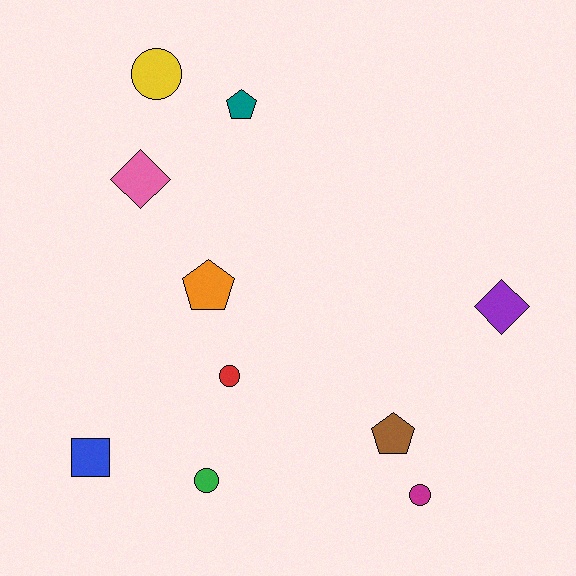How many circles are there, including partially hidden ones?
There are 4 circles.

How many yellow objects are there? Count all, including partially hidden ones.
There is 1 yellow object.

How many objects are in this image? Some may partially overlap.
There are 10 objects.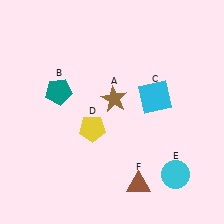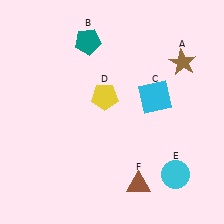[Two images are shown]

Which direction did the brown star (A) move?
The brown star (A) moved right.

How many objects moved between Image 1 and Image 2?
3 objects moved between the two images.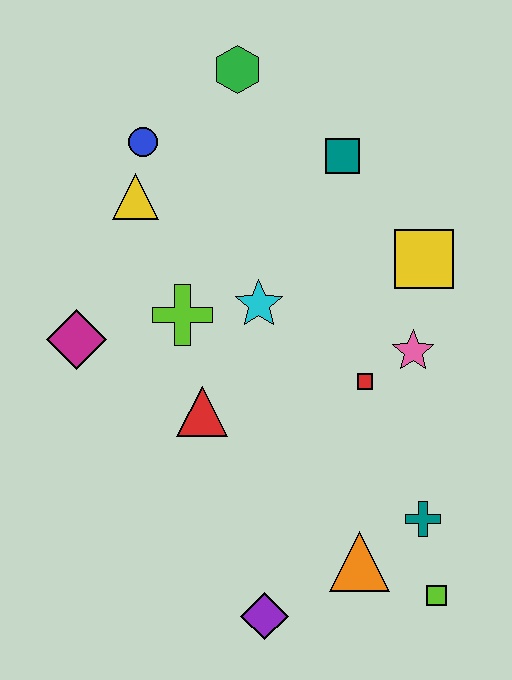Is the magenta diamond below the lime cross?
Yes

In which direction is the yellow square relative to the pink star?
The yellow square is above the pink star.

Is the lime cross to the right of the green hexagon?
No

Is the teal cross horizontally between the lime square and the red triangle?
Yes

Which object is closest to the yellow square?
The pink star is closest to the yellow square.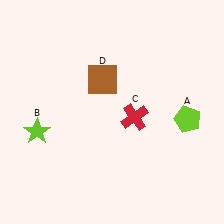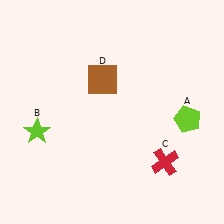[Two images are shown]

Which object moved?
The red cross (C) moved down.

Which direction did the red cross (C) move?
The red cross (C) moved down.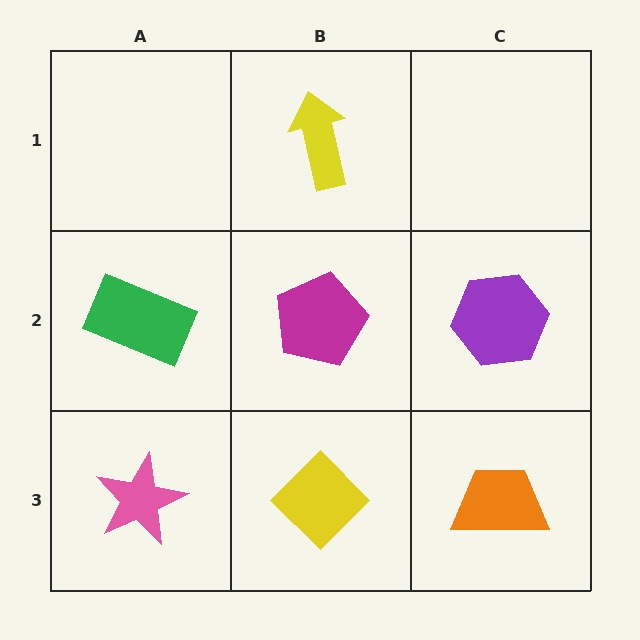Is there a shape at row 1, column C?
No, that cell is empty.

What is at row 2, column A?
A green rectangle.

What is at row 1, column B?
A yellow arrow.